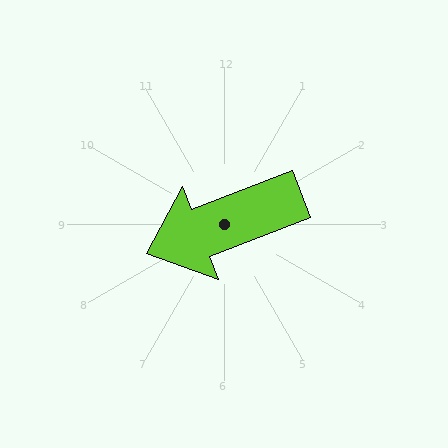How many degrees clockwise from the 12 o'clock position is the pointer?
Approximately 249 degrees.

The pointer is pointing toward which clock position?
Roughly 8 o'clock.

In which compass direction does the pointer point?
West.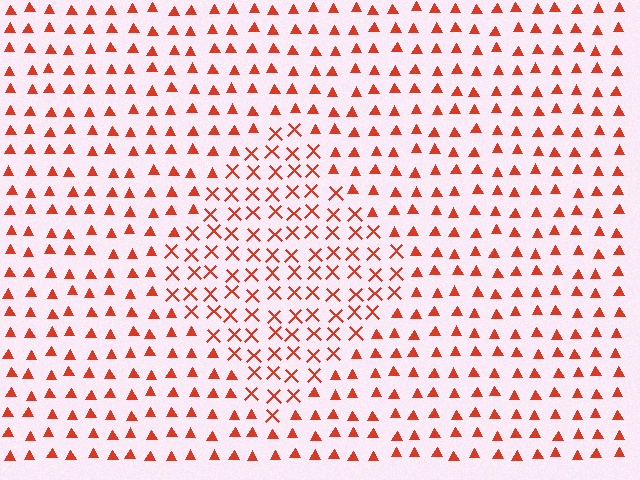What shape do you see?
I see a diamond.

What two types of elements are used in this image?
The image uses X marks inside the diamond region and triangles outside it.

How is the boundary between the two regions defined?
The boundary is defined by a change in element shape: X marks inside vs. triangles outside. All elements share the same color and spacing.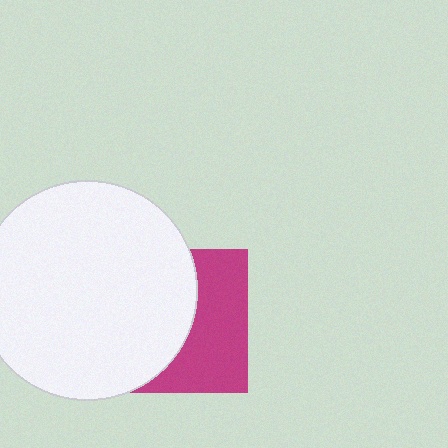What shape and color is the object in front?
The object in front is a white circle.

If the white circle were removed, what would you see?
You would see the complete magenta square.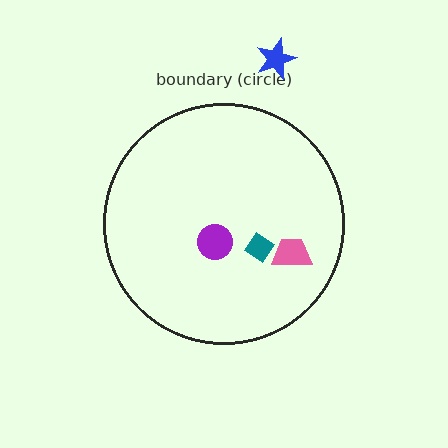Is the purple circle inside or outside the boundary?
Inside.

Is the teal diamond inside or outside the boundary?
Inside.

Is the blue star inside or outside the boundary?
Outside.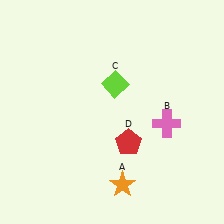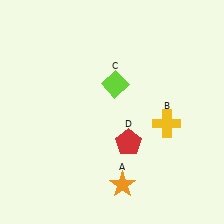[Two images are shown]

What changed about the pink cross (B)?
In Image 1, B is pink. In Image 2, it changed to yellow.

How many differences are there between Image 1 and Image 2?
There is 1 difference between the two images.